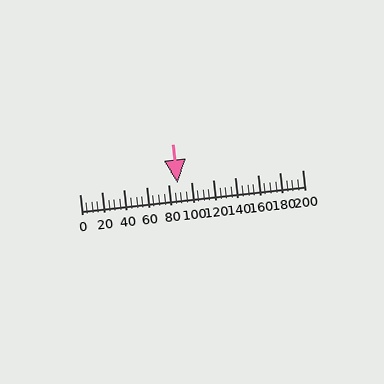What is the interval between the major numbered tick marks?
The major tick marks are spaced 20 units apart.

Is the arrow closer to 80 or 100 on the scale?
The arrow is closer to 80.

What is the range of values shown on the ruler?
The ruler shows values from 0 to 200.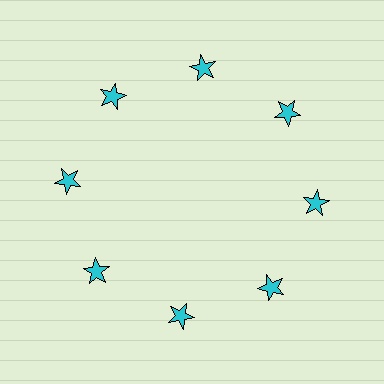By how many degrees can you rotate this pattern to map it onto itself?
The pattern maps onto itself every 45 degrees of rotation.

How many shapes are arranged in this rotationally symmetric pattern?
There are 8 shapes, arranged in 8 groups of 1.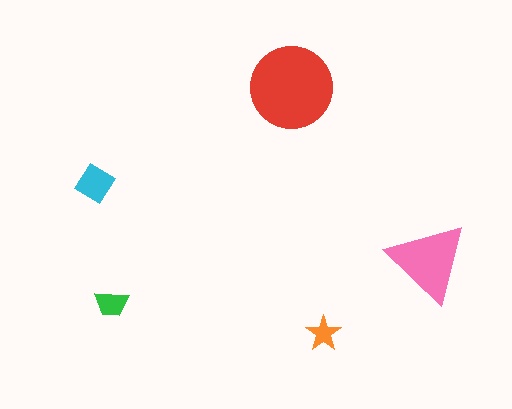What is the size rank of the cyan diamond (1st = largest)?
3rd.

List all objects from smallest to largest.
The orange star, the green trapezoid, the cyan diamond, the pink triangle, the red circle.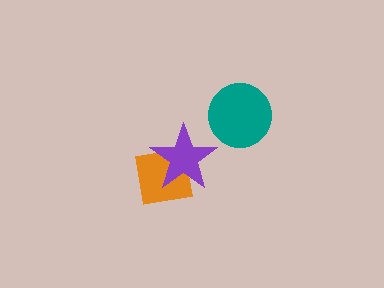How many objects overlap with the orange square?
1 object overlaps with the orange square.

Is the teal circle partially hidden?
No, no other shape covers it.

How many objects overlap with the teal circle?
0 objects overlap with the teal circle.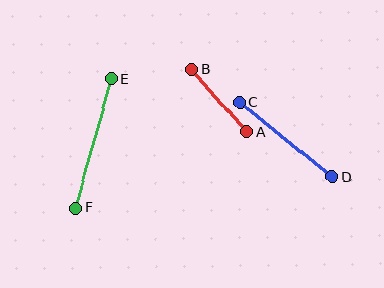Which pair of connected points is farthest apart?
Points E and F are farthest apart.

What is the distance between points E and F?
The distance is approximately 133 pixels.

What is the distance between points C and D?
The distance is approximately 119 pixels.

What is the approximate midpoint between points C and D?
The midpoint is at approximately (286, 140) pixels.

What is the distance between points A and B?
The distance is approximately 83 pixels.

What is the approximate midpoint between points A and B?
The midpoint is at approximately (219, 101) pixels.